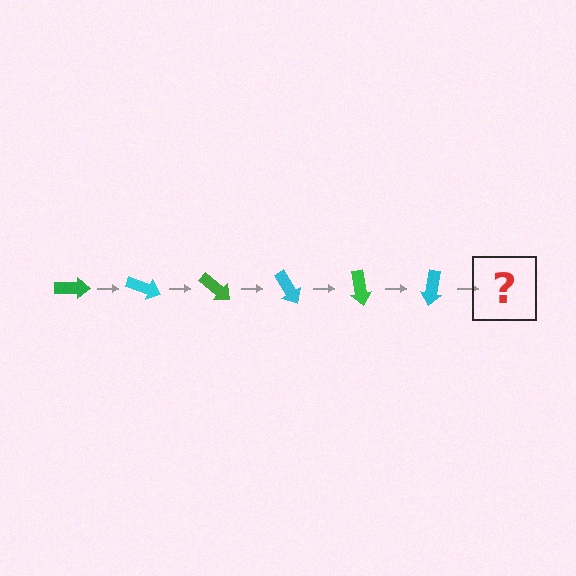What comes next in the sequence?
The next element should be a green arrow, rotated 120 degrees from the start.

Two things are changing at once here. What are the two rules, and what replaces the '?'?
The two rules are that it rotates 20 degrees each step and the color cycles through green and cyan. The '?' should be a green arrow, rotated 120 degrees from the start.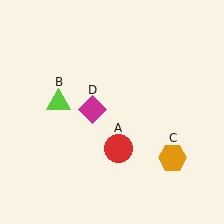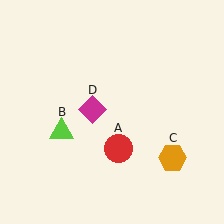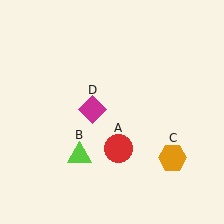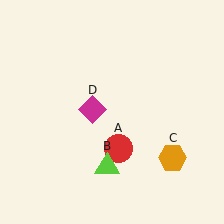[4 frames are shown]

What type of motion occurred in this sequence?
The lime triangle (object B) rotated counterclockwise around the center of the scene.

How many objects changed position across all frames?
1 object changed position: lime triangle (object B).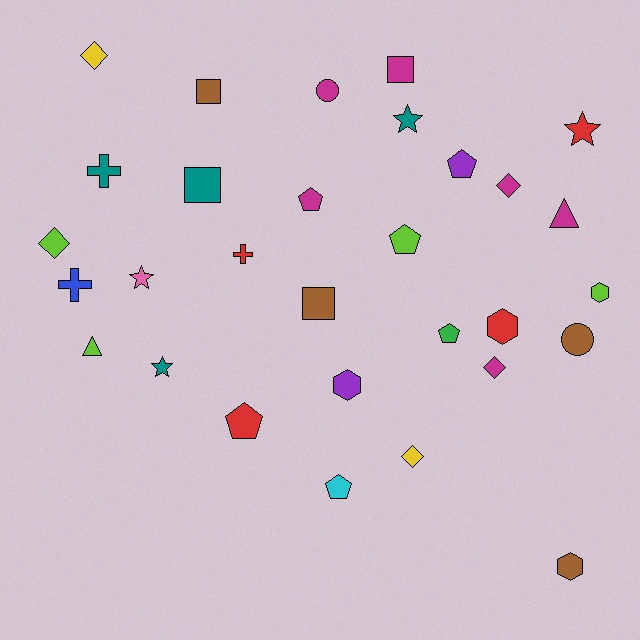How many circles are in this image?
There are 2 circles.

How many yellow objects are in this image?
There are 2 yellow objects.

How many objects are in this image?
There are 30 objects.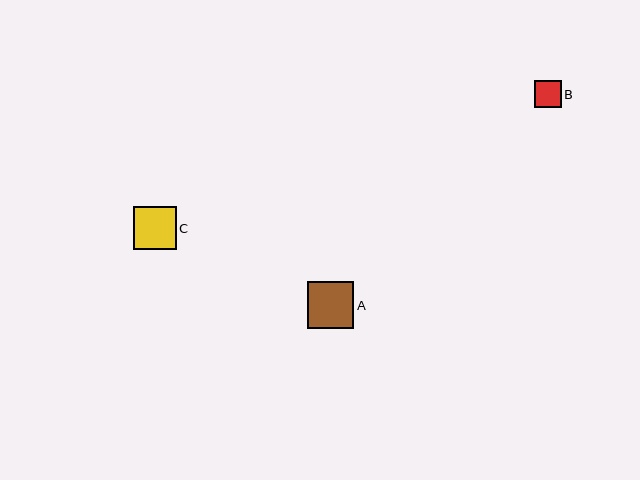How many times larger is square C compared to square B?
Square C is approximately 1.6 times the size of square B.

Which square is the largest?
Square A is the largest with a size of approximately 47 pixels.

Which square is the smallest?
Square B is the smallest with a size of approximately 27 pixels.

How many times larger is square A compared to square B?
Square A is approximately 1.7 times the size of square B.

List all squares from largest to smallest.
From largest to smallest: A, C, B.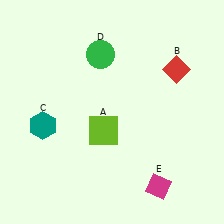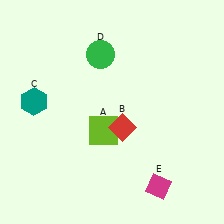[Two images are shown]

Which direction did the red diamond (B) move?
The red diamond (B) moved down.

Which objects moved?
The objects that moved are: the red diamond (B), the teal hexagon (C).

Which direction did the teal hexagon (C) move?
The teal hexagon (C) moved up.